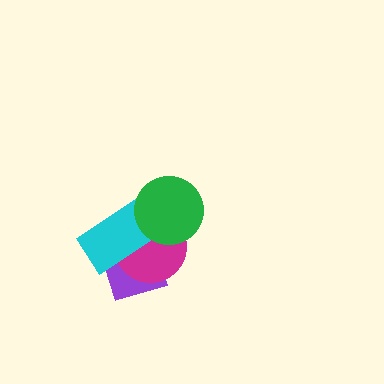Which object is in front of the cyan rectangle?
The green circle is in front of the cyan rectangle.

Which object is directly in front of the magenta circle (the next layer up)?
The cyan rectangle is directly in front of the magenta circle.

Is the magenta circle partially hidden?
Yes, it is partially covered by another shape.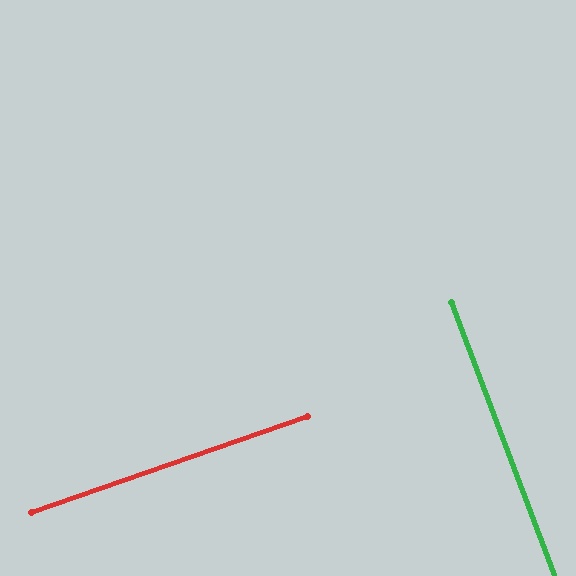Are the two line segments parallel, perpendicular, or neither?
Perpendicular — they meet at approximately 88°.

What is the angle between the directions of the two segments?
Approximately 88 degrees.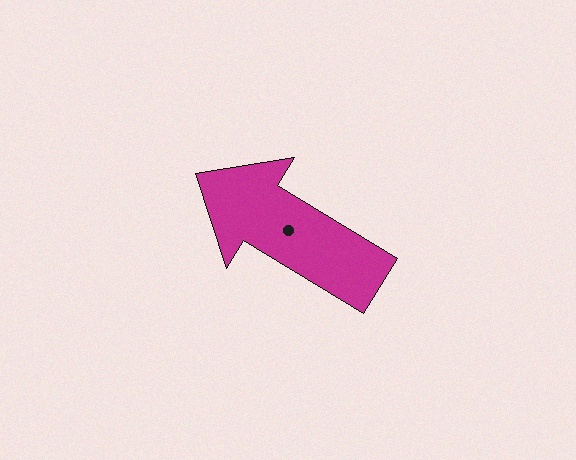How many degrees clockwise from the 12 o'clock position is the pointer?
Approximately 301 degrees.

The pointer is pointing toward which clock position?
Roughly 10 o'clock.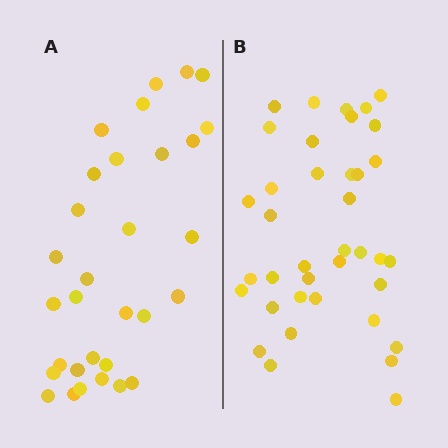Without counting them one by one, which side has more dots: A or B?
Region B (the right region) has more dots.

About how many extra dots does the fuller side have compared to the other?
Region B has roughly 8 or so more dots than region A.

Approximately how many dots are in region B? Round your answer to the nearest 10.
About 40 dots. (The exact count is 38, which rounds to 40.)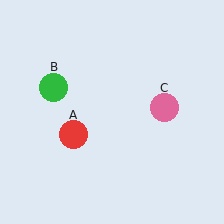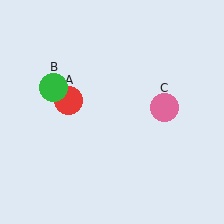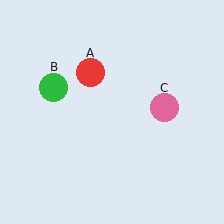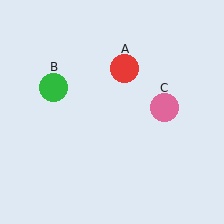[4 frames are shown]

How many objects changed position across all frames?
1 object changed position: red circle (object A).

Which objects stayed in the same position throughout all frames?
Green circle (object B) and pink circle (object C) remained stationary.